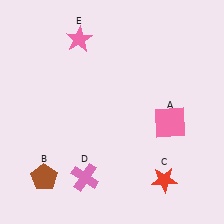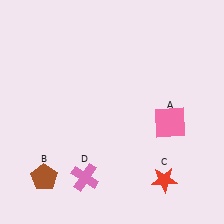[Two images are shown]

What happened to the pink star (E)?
The pink star (E) was removed in Image 2. It was in the top-left area of Image 1.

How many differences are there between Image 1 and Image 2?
There is 1 difference between the two images.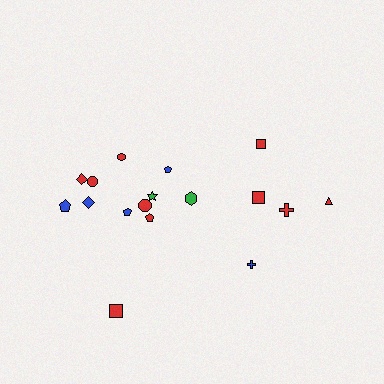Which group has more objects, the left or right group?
The left group.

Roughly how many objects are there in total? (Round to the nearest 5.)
Roughly 15 objects in total.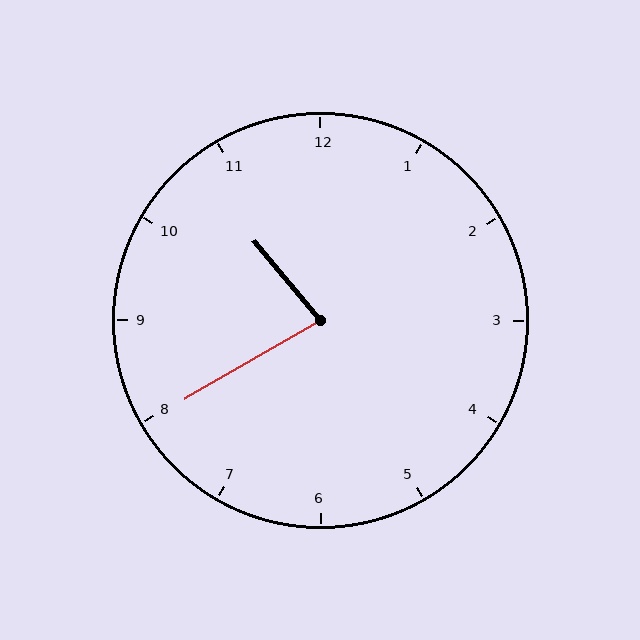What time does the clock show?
10:40.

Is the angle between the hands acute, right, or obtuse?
It is acute.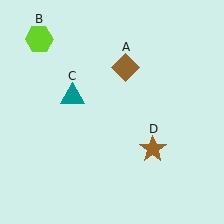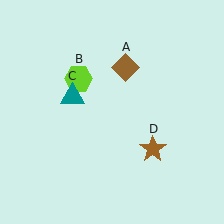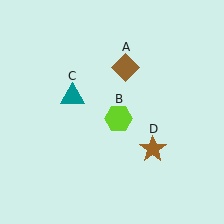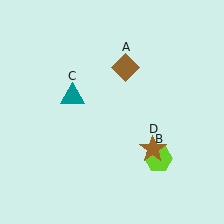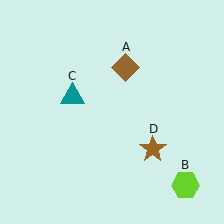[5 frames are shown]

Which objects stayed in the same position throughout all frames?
Brown diamond (object A) and teal triangle (object C) and brown star (object D) remained stationary.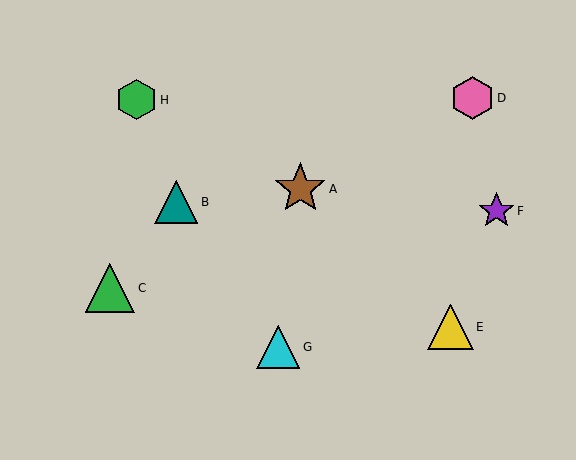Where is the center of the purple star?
The center of the purple star is at (496, 211).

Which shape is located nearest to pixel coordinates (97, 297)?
The green triangle (labeled C) at (110, 288) is nearest to that location.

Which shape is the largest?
The brown star (labeled A) is the largest.